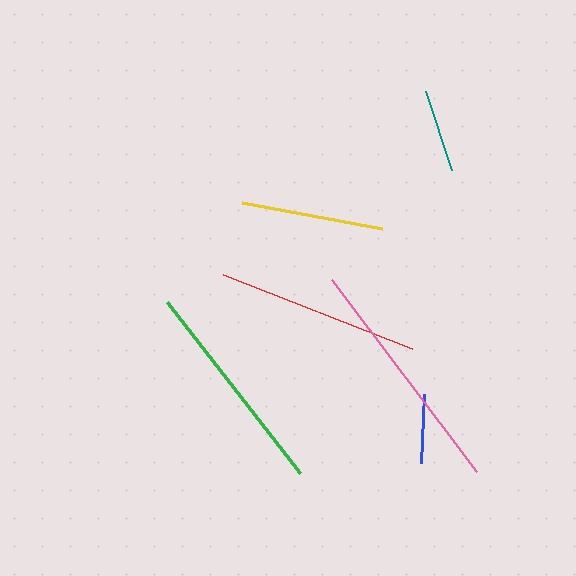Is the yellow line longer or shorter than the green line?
The green line is longer than the yellow line.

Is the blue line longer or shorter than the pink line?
The pink line is longer than the blue line.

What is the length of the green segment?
The green segment is approximately 217 pixels long.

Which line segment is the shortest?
The blue line is the shortest at approximately 69 pixels.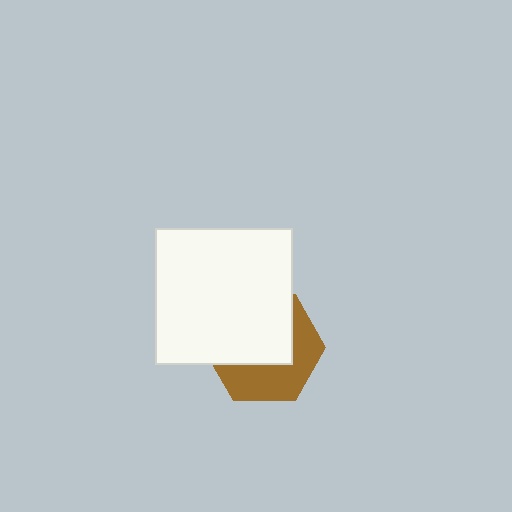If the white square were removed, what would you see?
You would see the complete brown hexagon.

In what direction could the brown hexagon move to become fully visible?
The brown hexagon could move down. That would shift it out from behind the white square entirely.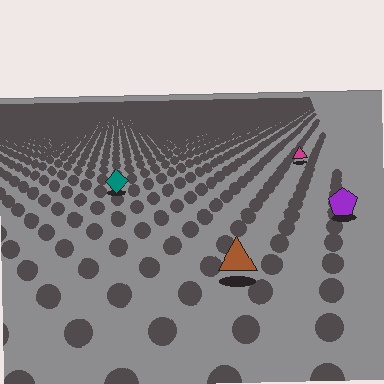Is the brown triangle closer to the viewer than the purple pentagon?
Yes. The brown triangle is closer — you can tell from the texture gradient: the ground texture is coarser near it.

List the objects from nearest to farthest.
From nearest to farthest: the brown triangle, the purple pentagon, the teal diamond, the magenta triangle.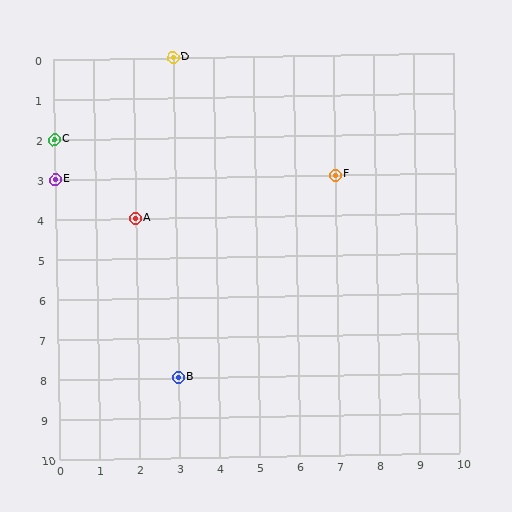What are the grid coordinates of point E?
Point E is at grid coordinates (0, 3).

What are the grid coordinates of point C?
Point C is at grid coordinates (0, 2).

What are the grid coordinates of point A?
Point A is at grid coordinates (2, 4).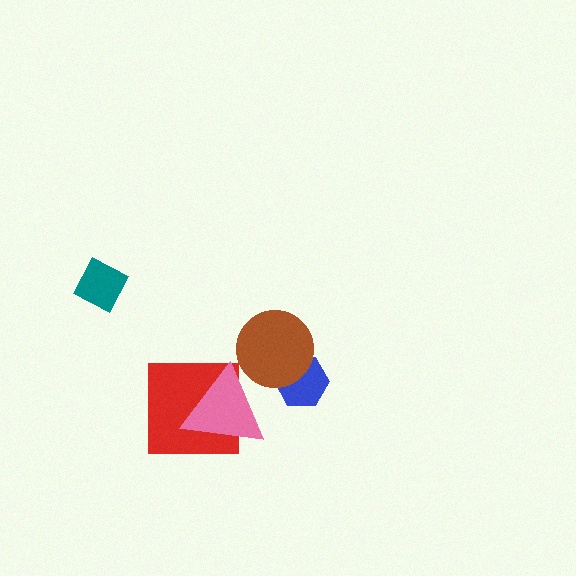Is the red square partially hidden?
Yes, it is partially covered by another shape.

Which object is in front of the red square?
The pink triangle is in front of the red square.